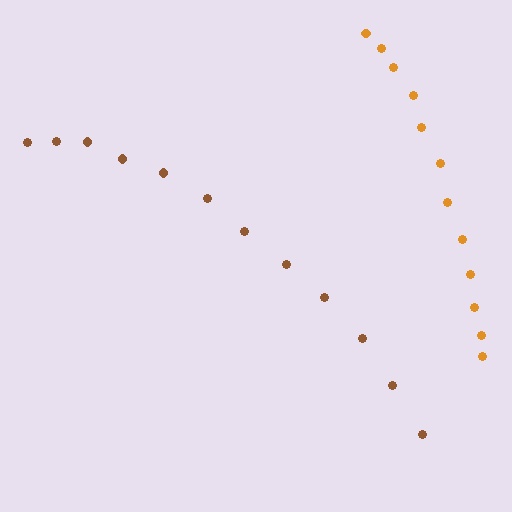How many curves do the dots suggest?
There are 2 distinct paths.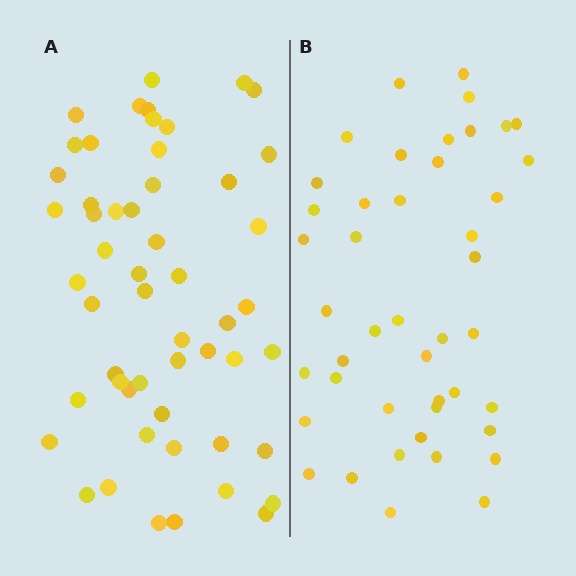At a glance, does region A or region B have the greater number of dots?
Region A (the left region) has more dots.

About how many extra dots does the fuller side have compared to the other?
Region A has roughly 8 or so more dots than region B.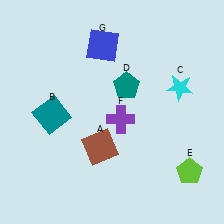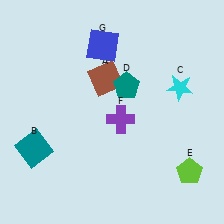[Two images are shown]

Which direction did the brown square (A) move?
The brown square (A) moved up.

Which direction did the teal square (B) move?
The teal square (B) moved down.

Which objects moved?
The objects that moved are: the brown square (A), the teal square (B).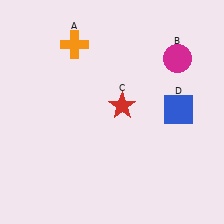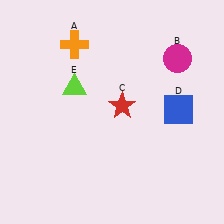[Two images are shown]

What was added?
A lime triangle (E) was added in Image 2.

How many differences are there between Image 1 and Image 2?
There is 1 difference between the two images.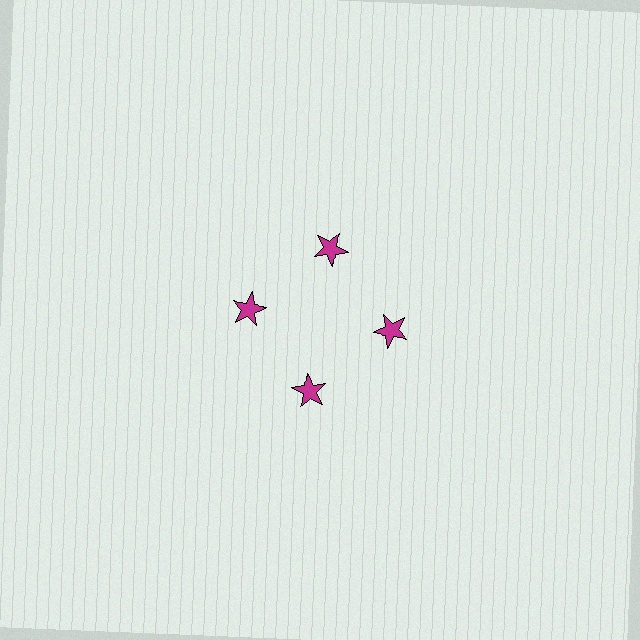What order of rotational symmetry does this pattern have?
This pattern has 4-fold rotational symmetry.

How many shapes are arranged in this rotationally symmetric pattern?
There are 4 shapes, arranged in 4 groups of 1.